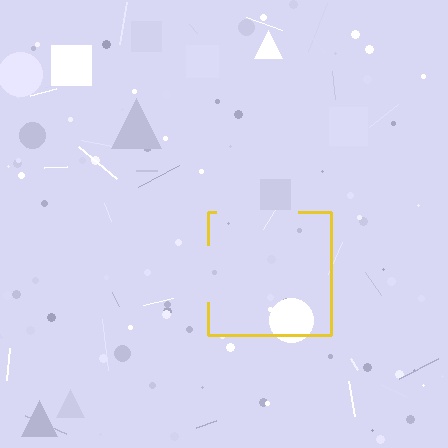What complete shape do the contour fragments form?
The contour fragments form a square.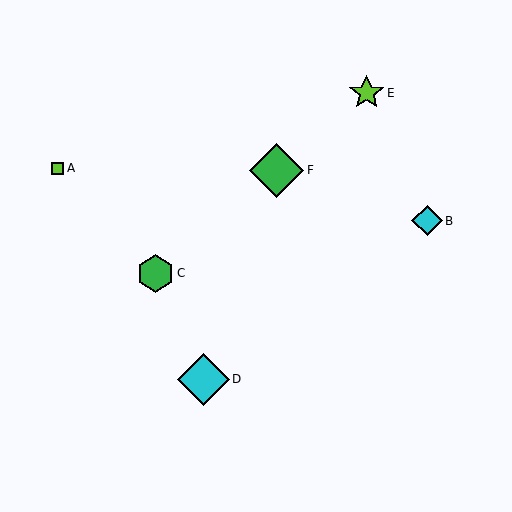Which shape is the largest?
The green diamond (labeled F) is the largest.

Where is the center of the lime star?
The center of the lime star is at (367, 93).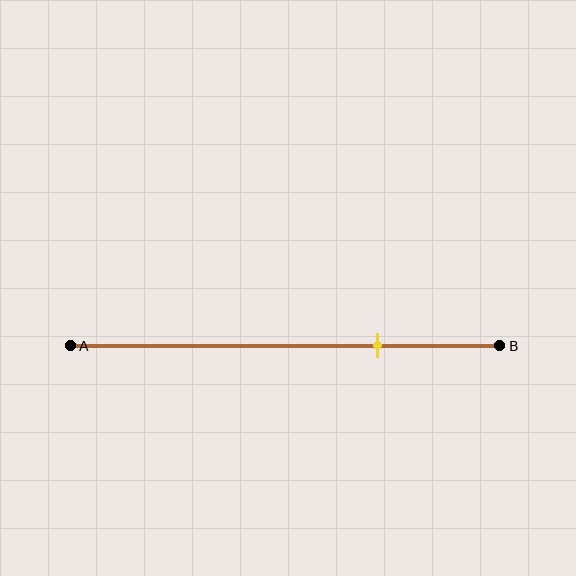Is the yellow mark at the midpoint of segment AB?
No, the mark is at about 70% from A, not at the 50% midpoint.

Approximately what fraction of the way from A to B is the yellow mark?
The yellow mark is approximately 70% of the way from A to B.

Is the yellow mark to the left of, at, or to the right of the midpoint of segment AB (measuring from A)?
The yellow mark is to the right of the midpoint of segment AB.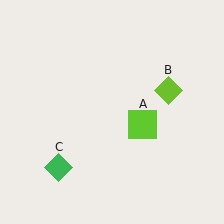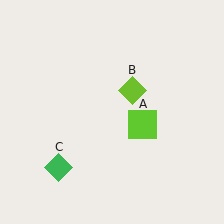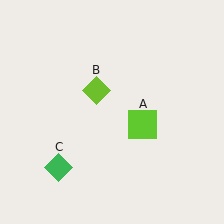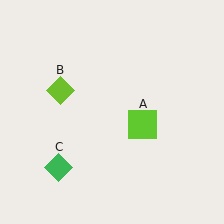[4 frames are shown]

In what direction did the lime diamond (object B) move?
The lime diamond (object B) moved left.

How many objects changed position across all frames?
1 object changed position: lime diamond (object B).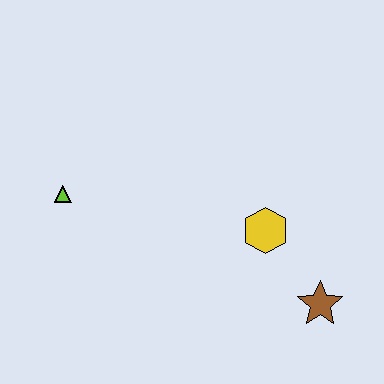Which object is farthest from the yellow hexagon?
The lime triangle is farthest from the yellow hexagon.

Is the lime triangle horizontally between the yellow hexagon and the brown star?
No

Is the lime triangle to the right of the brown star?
No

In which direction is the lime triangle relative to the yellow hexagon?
The lime triangle is to the left of the yellow hexagon.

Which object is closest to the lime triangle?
The yellow hexagon is closest to the lime triangle.